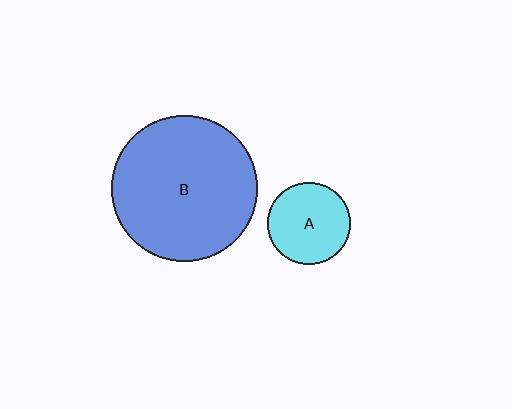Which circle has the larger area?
Circle B (blue).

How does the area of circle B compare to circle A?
Approximately 3.1 times.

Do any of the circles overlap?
No, none of the circles overlap.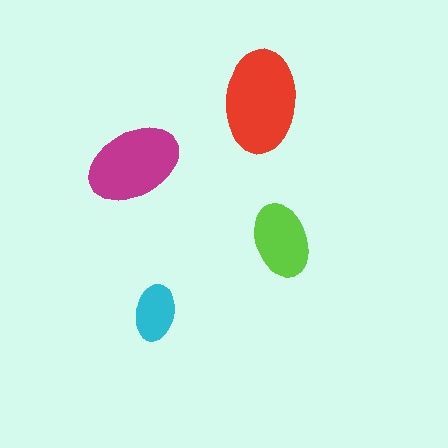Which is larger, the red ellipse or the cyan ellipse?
The red one.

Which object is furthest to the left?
The magenta ellipse is leftmost.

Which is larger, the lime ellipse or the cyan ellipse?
The lime one.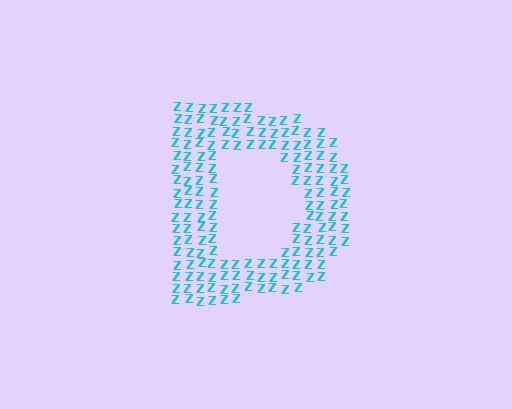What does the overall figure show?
The overall figure shows the letter D.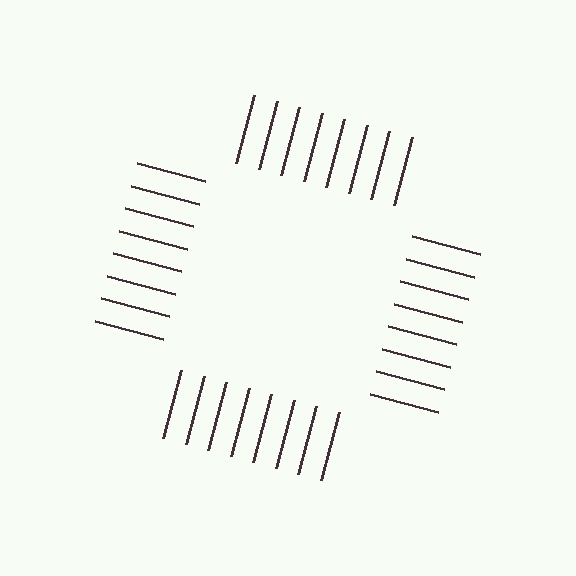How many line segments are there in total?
32 — 8 along each of the 4 edges.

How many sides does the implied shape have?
4 sides — the line-ends trace a square.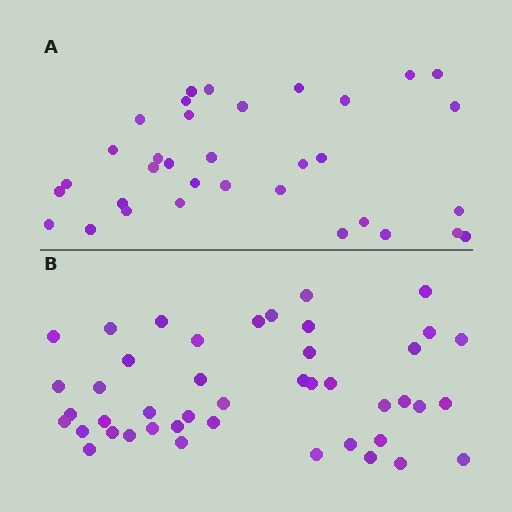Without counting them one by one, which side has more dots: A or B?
Region B (the bottom region) has more dots.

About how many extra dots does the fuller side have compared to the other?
Region B has roughly 10 or so more dots than region A.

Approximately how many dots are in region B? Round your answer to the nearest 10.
About 40 dots. (The exact count is 44, which rounds to 40.)